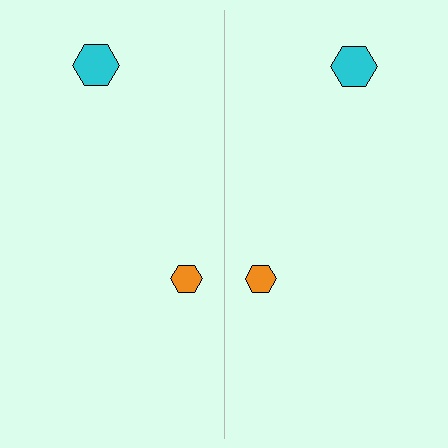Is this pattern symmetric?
Yes, this pattern has bilateral (reflection) symmetry.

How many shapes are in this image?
There are 4 shapes in this image.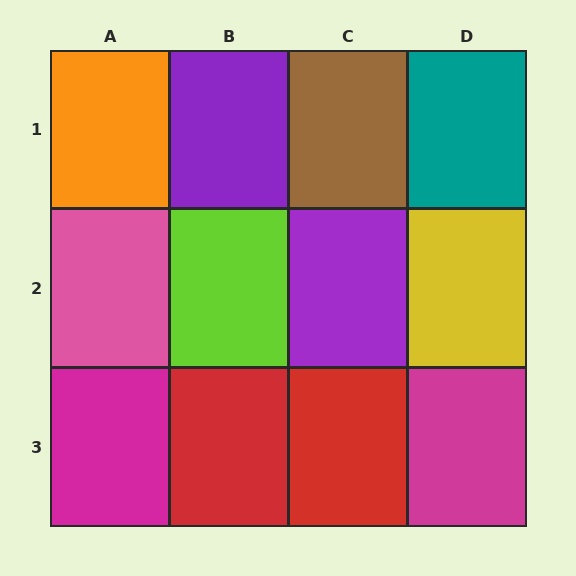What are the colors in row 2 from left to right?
Pink, lime, purple, yellow.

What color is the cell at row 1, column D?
Teal.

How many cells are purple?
2 cells are purple.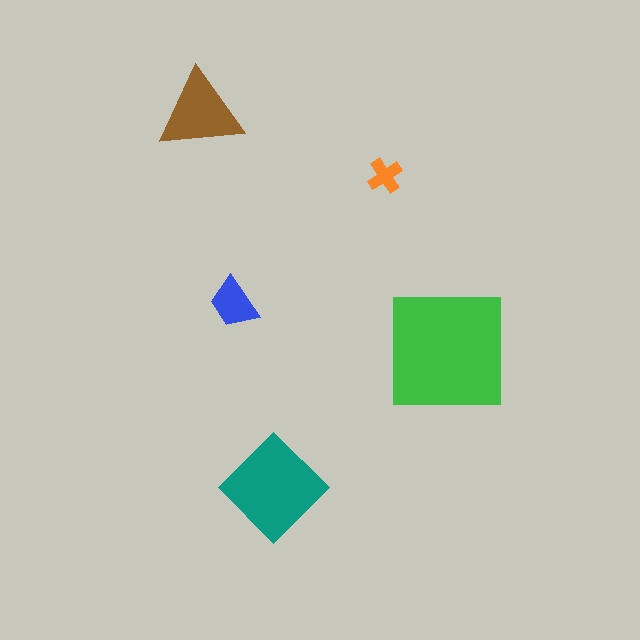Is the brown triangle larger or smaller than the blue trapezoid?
Larger.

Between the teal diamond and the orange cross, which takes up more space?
The teal diamond.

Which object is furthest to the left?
The brown triangle is leftmost.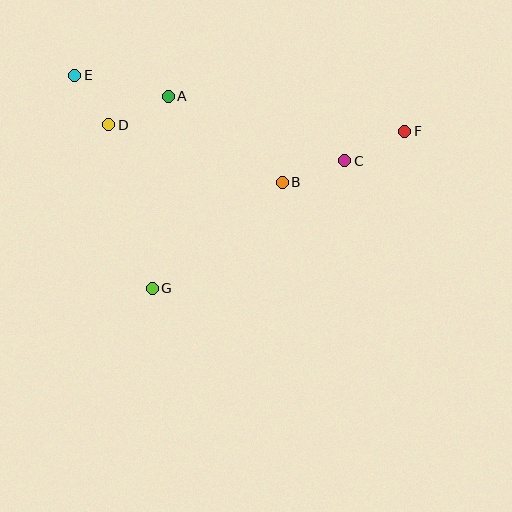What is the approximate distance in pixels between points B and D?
The distance between B and D is approximately 183 pixels.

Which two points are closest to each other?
Points D and E are closest to each other.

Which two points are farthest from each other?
Points E and F are farthest from each other.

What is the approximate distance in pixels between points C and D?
The distance between C and D is approximately 239 pixels.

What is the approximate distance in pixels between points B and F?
The distance between B and F is approximately 133 pixels.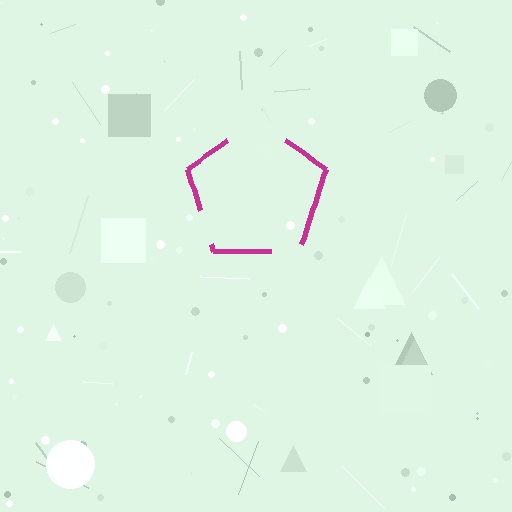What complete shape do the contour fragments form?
The contour fragments form a pentagon.